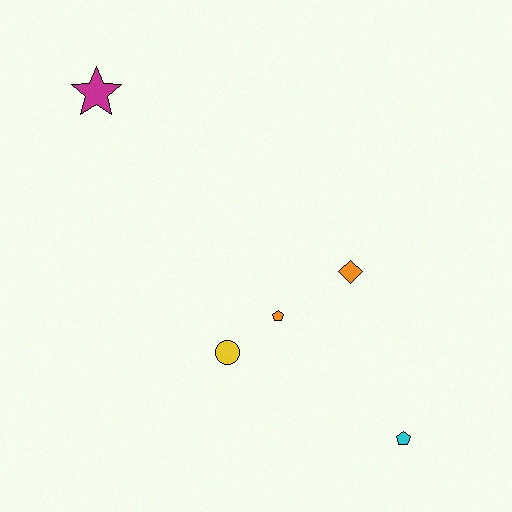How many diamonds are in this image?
There is 1 diamond.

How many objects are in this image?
There are 5 objects.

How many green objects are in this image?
There are no green objects.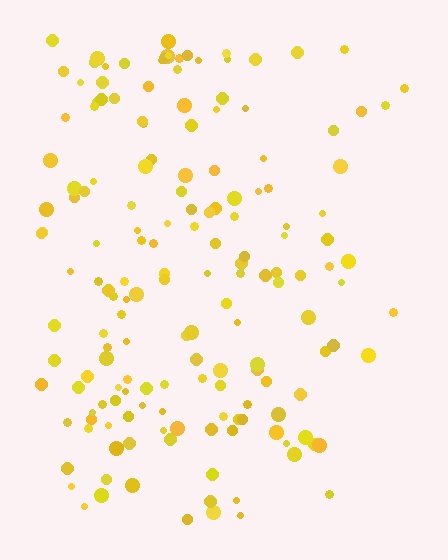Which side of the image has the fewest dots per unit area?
The right.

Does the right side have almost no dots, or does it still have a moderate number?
Still a moderate number, just noticeably fewer than the left.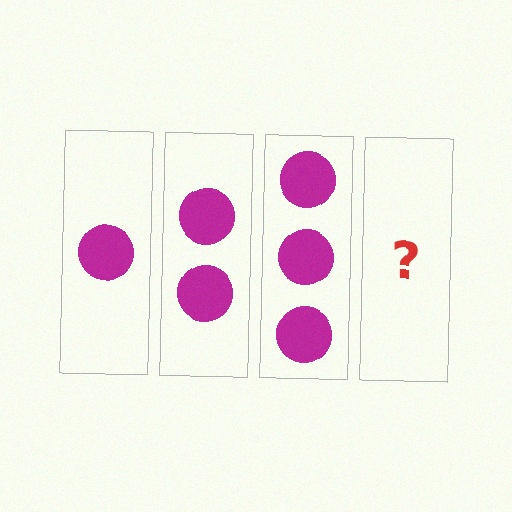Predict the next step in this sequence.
The next step is 4 circles.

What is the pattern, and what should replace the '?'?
The pattern is that each step adds one more circle. The '?' should be 4 circles.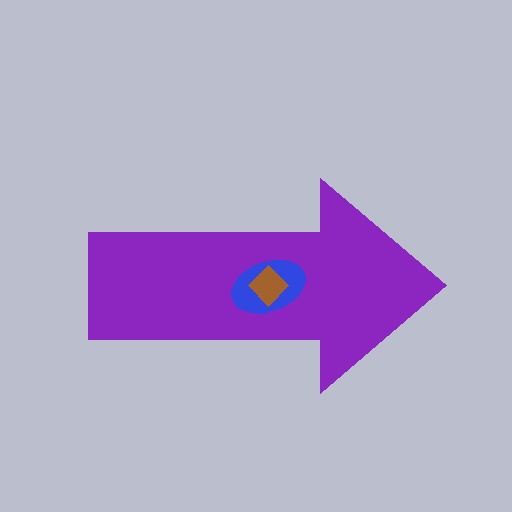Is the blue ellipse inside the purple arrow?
Yes.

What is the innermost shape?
The brown diamond.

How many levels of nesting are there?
3.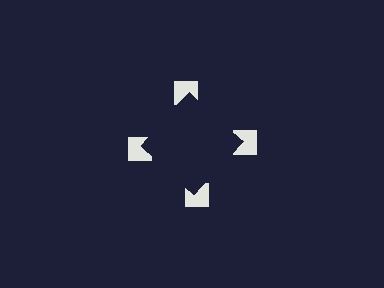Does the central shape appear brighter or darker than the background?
It typically appears slightly darker than the background, even though no actual brightness change is drawn.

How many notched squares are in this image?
There are 4 — one at each vertex of the illusory square.